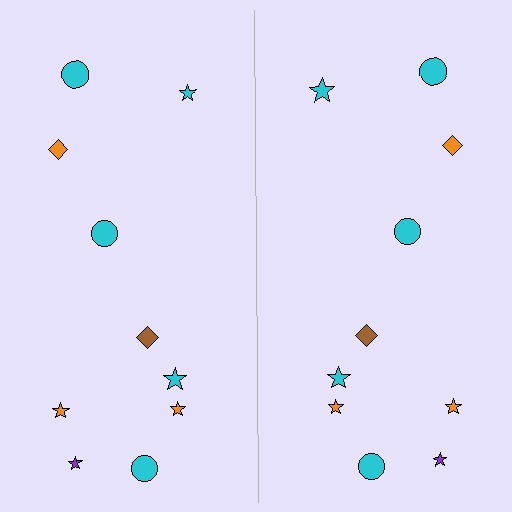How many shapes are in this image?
There are 20 shapes in this image.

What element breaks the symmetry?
The cyan star on the right side has a different size than its mirror counterpart.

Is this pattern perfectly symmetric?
No, the pattern is not perfectly symmetric. The cyan star on the right side has a different size than its mirror counterpart.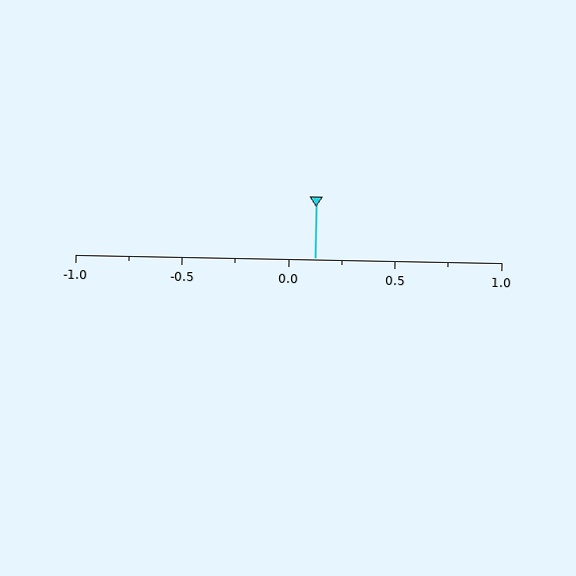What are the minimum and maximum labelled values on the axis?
The axis runs from -1.0 to 1.0.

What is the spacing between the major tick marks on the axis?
The major ticks are spaced 0.5 apart.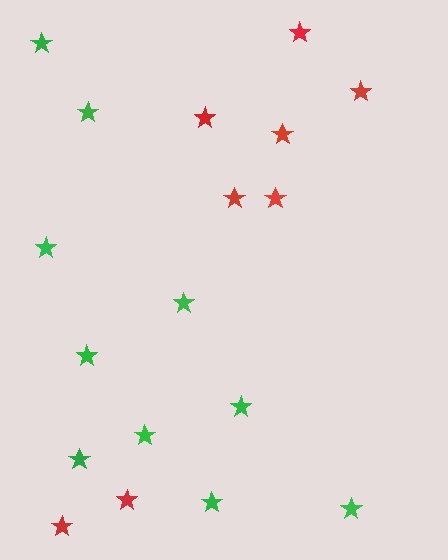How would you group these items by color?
There are 2 groups: one group of red stars (8) and one group of green stars (10).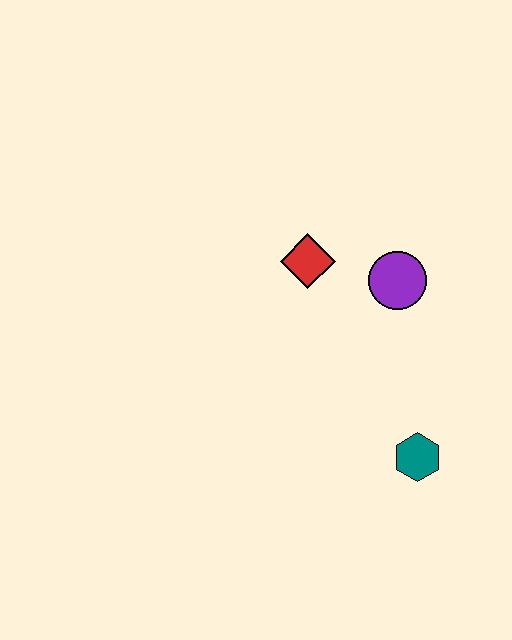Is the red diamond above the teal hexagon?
Yes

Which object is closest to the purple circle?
The red diamond is closest to the purple circle.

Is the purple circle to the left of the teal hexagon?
Yes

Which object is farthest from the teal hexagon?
The red diamond is farthest from the teal hexagon.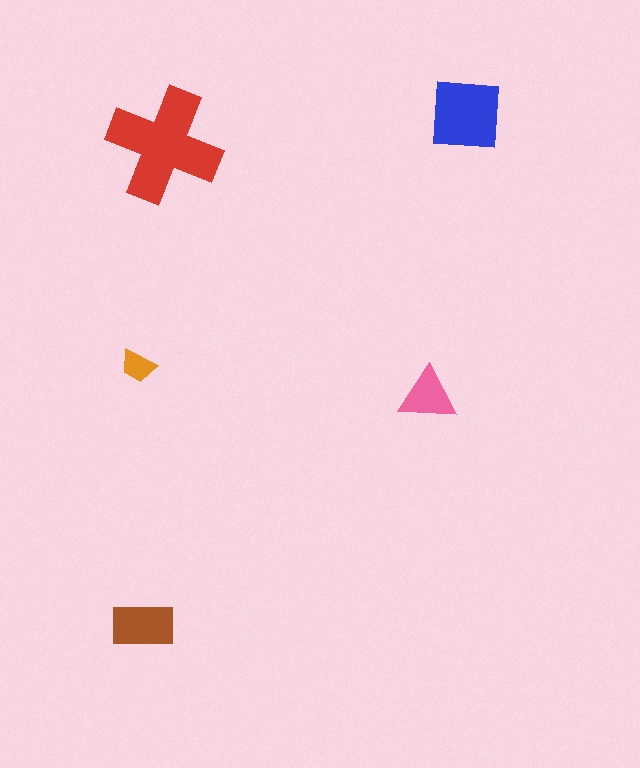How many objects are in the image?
There are 5 objects in the image.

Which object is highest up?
The blue square is topmost.